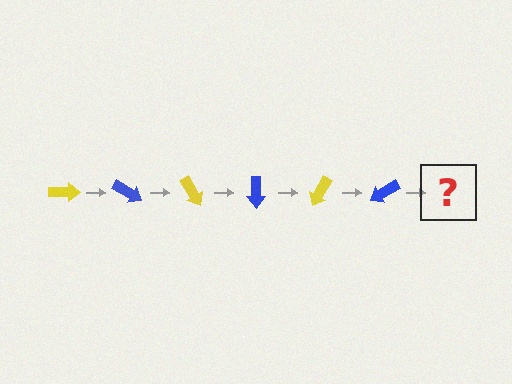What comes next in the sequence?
The next element should be a yellow arrow, rotated 180 degrees from the start.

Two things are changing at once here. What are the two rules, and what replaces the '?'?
The two rules are that it rotates 30 degrees each step and the color cycles through yellow and blue. The '?' should be a yellow arrow, rotated 180 degrees from the start.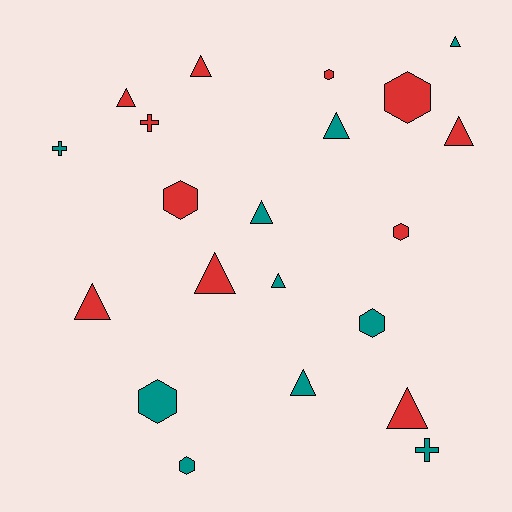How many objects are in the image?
There are 21 objects.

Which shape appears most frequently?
Triangle, with 11 objects.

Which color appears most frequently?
Red, with 11 objects.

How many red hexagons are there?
There are 4 red hexagons.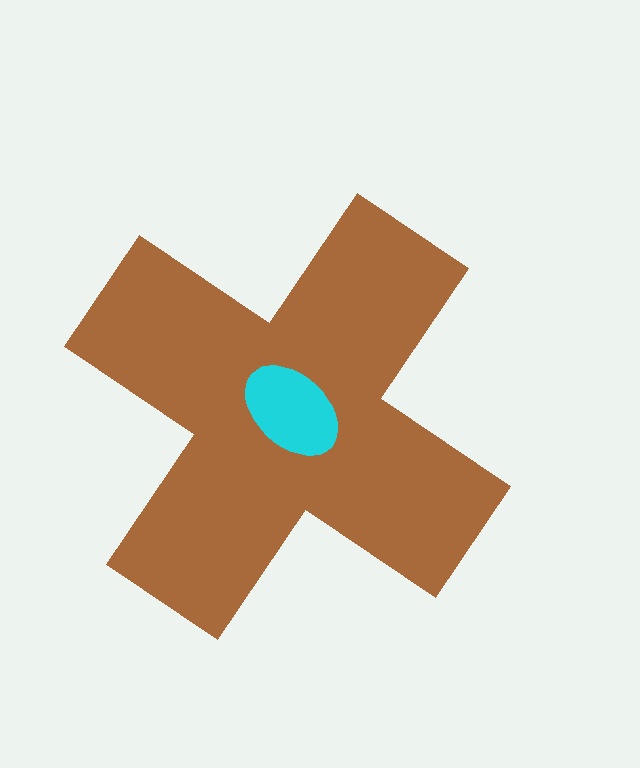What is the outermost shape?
The brown cross.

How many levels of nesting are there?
2.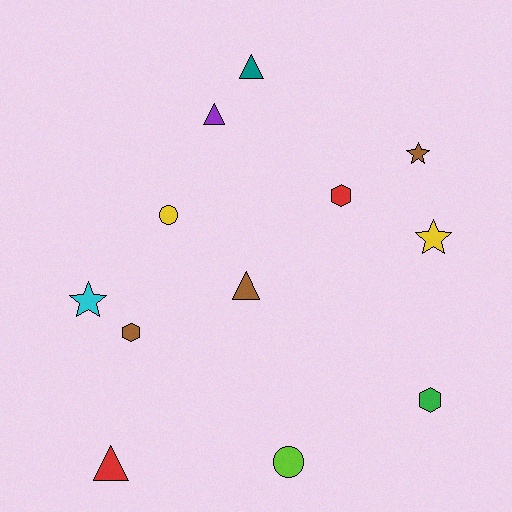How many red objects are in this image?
There are 2 red objects.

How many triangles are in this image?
There are 4 triangles.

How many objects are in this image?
There are 12 objects.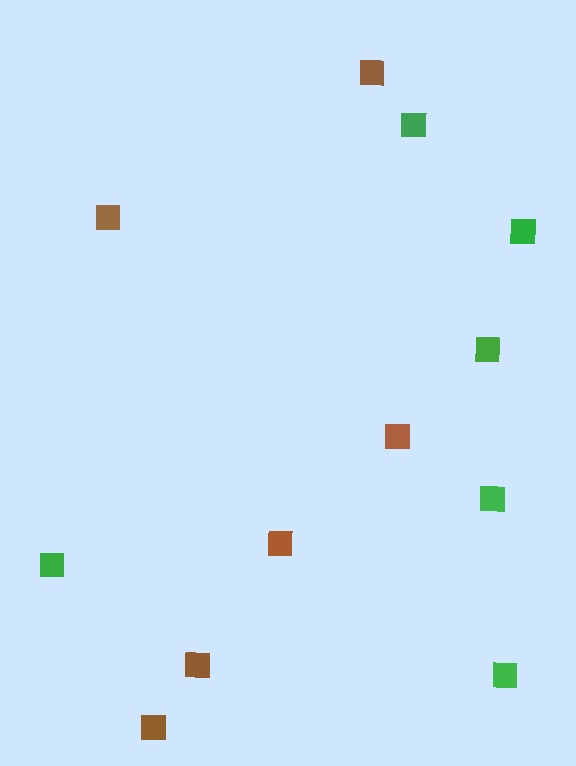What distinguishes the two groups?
There are 2 groups: one group of brown squares (6) and one group of green squares (6).